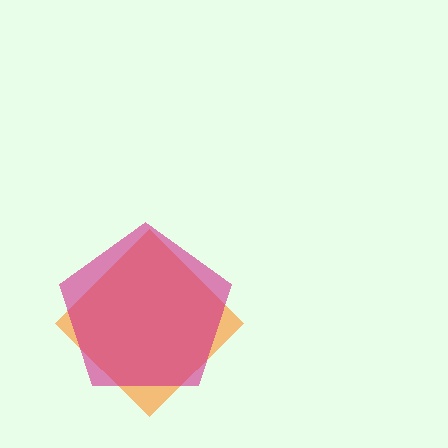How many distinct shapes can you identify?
There are 2 distinct shapes: an orange diamond, a magenta pentagon.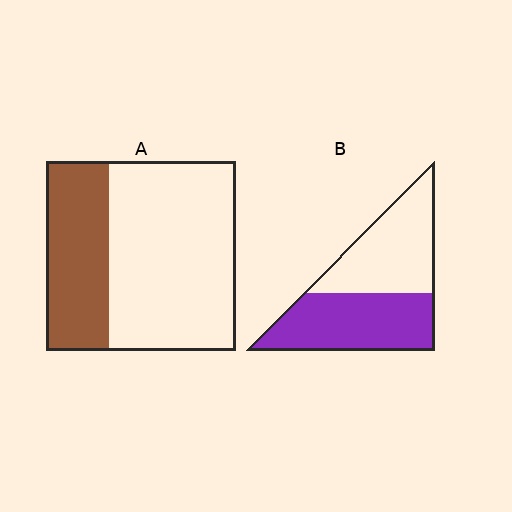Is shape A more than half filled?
No.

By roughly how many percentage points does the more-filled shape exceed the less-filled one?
By roughly 20 percentage points (B over A).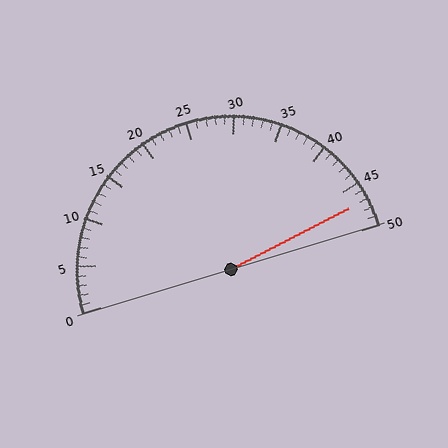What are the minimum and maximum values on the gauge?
The gauge ranges from 0 to 50.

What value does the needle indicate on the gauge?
The needle indicates approximately 47.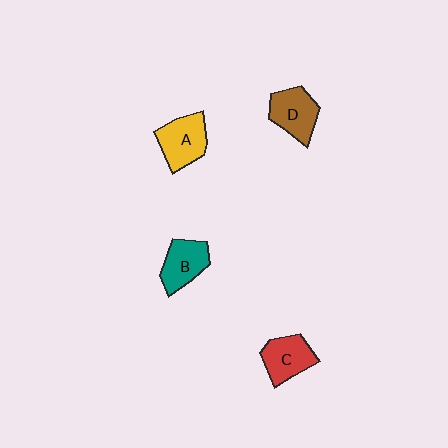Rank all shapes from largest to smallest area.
From largest to smallest: A (yellow), D (brown), C (red), B (teal).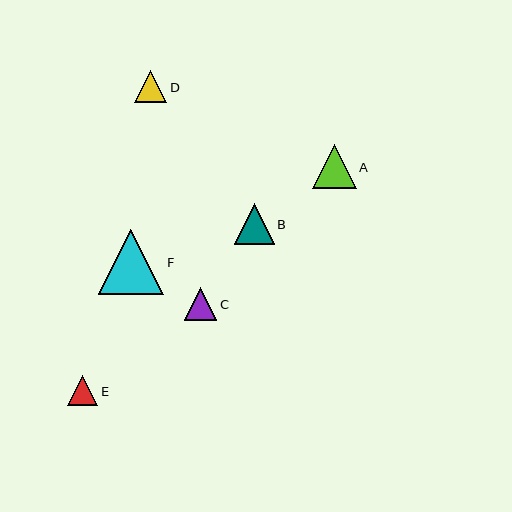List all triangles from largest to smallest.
From largest to smallest: F, A, B, C, D, E.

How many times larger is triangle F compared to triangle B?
Triangle F is approximately 1.6 times the size of triangle B.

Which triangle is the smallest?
Triangle E is the smallest with a size of approximately 30 pixels.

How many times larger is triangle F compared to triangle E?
Triangle F is approximately 2.2 times the size of triangle E.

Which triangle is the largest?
Triangle F is the largest with a size of approximately 65 pixels.